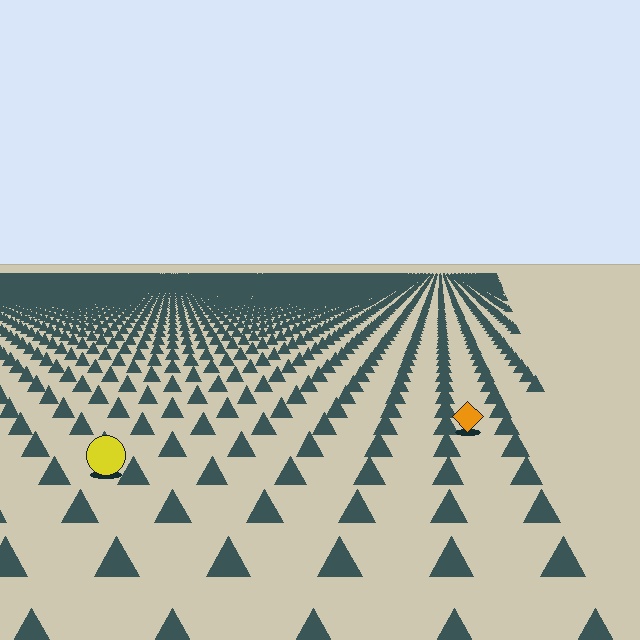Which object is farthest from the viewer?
The orange diamond is farthest from the viewer. It appears smaller and the ground texture around it is denser.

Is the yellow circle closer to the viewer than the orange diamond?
Yes. The yellow circle is closer — you can tell from the texture gradient: the ground texture is coarser near it.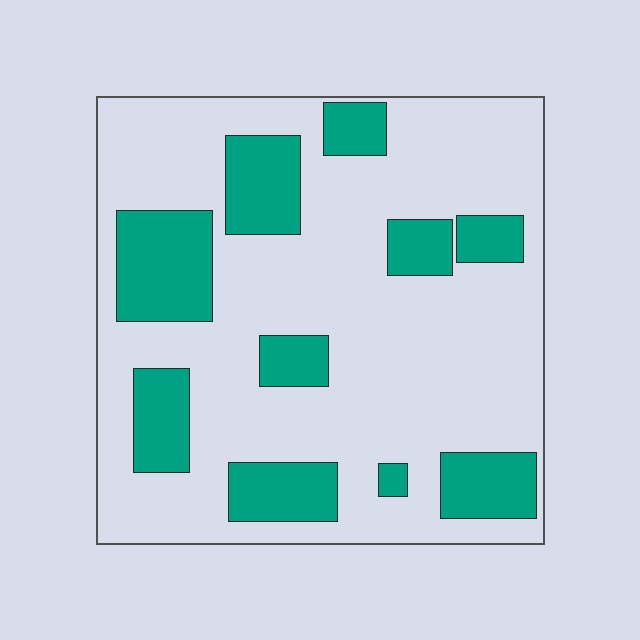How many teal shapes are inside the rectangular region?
10.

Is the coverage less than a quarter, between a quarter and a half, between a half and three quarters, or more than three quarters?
Between a quarter and a half.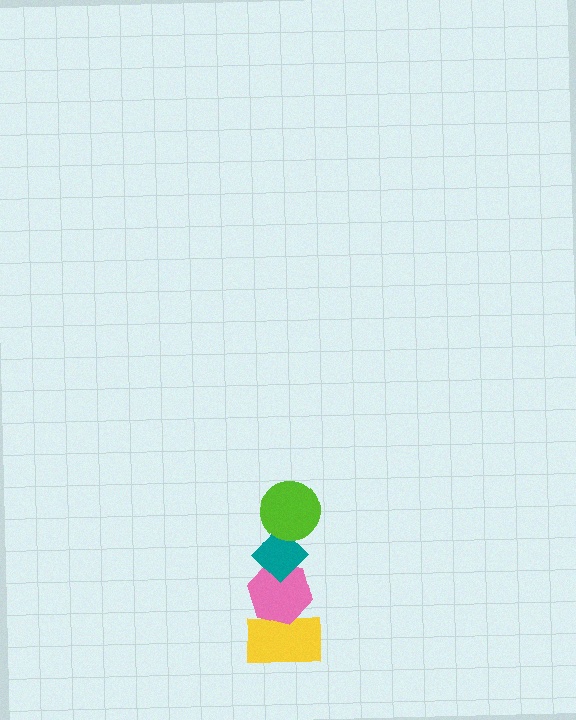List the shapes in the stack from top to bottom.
From top to bottom: the lime circle, the teal diamond, the pink hexagon, the yellow rectangle.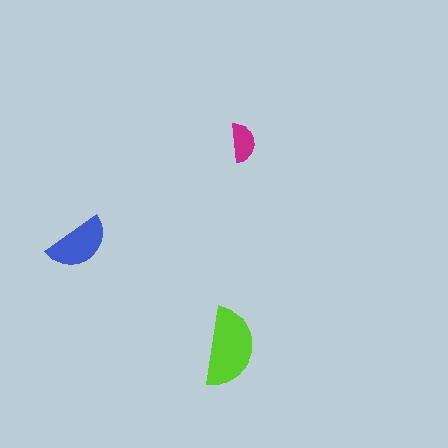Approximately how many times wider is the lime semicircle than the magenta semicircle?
About 2 times wider.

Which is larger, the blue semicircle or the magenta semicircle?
The blue one.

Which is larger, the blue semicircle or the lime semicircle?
The lime one.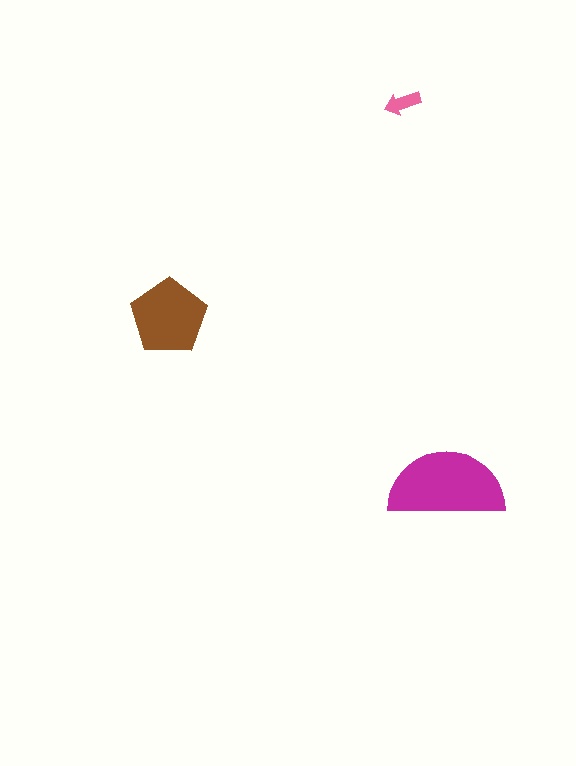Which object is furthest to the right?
The magenta semicircle is rightmost.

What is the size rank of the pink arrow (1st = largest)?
3rd.